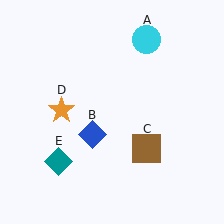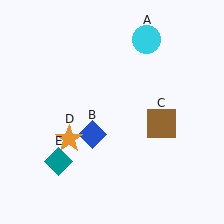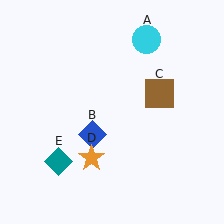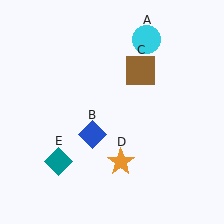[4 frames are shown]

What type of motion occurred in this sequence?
The brown square (object C), orange star (object D) rotated counterclockwise around the center of the scene.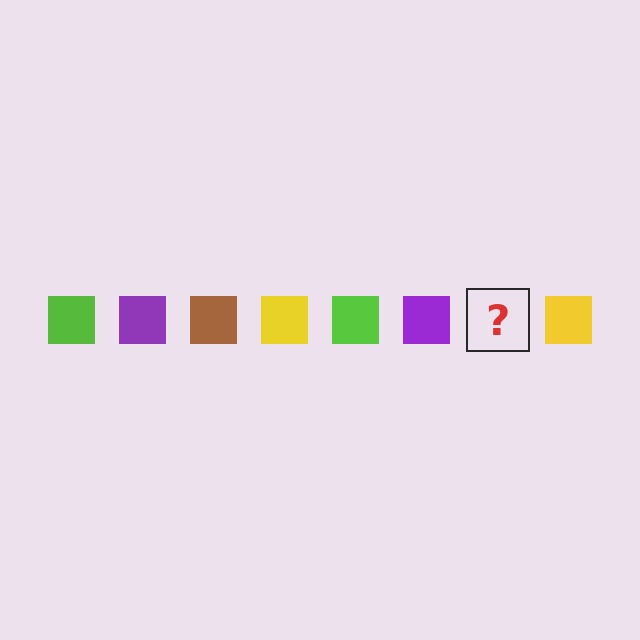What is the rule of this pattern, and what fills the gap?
The rule is that the pattern cycles through lime, purple, brown, yellow squares. The gap should be filled with a brown square.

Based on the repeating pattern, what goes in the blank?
The blank should be a brown square.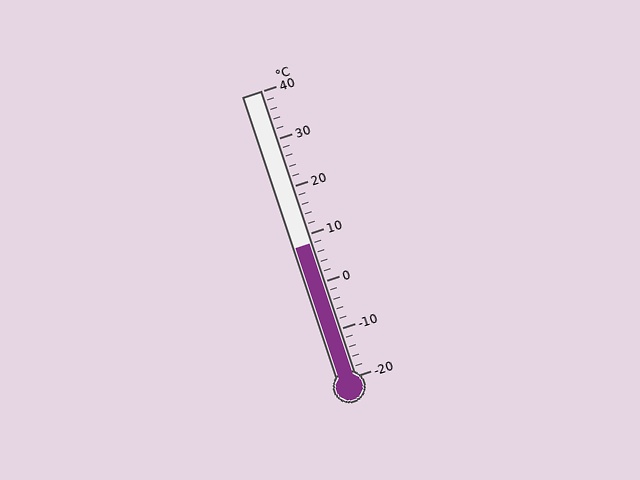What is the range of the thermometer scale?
The thermometer scale ranges from -20°C to 40°C.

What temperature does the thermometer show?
The thermometer shows approximately 8°C.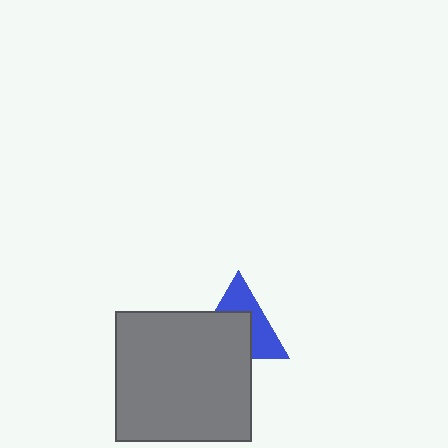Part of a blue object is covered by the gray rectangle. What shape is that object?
It is a triangle.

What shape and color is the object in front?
The object in front is a gray rectangle.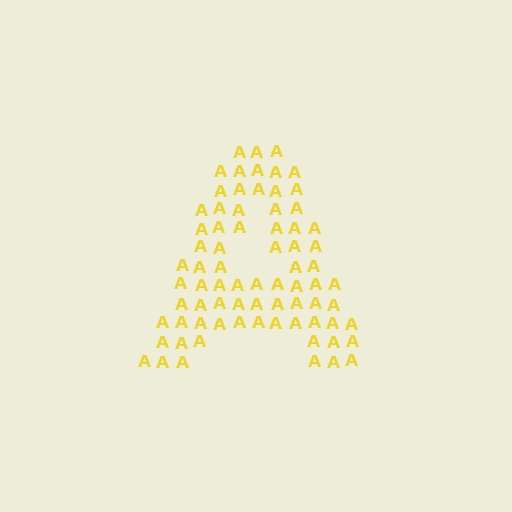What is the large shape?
The large shape is the letter A.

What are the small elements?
The small elements are letter A's.